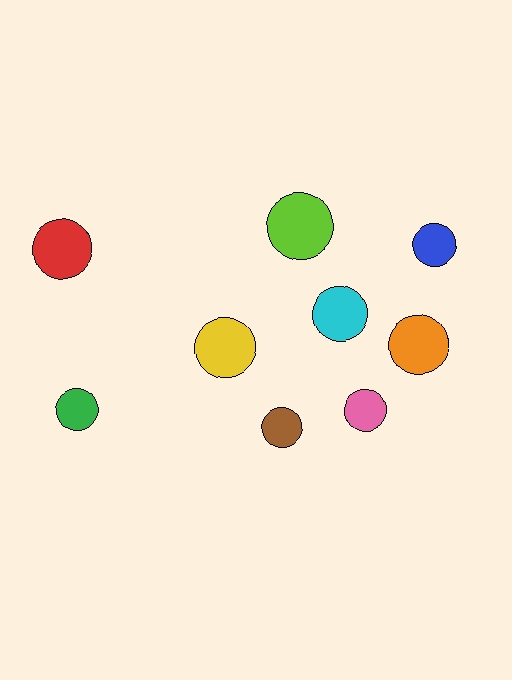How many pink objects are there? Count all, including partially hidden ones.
There is 1 pink object.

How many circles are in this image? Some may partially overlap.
There are 9 circles.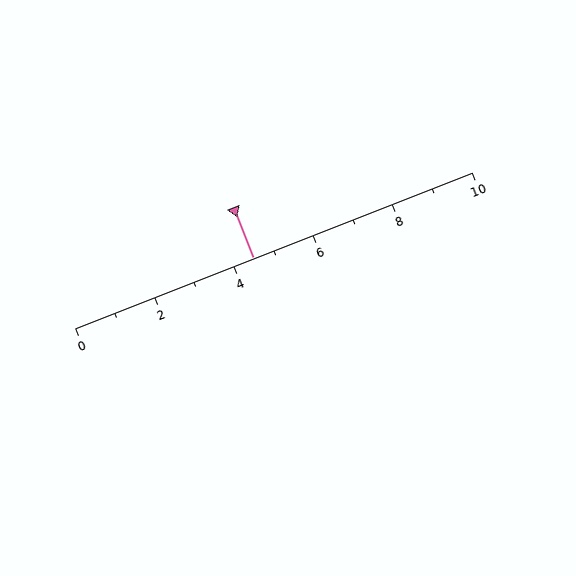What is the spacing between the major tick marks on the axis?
The major ticks are spaced 2 apart.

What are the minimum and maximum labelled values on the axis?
The axis runs from 0 to 10.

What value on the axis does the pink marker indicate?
The marker indicates approximately 4.5.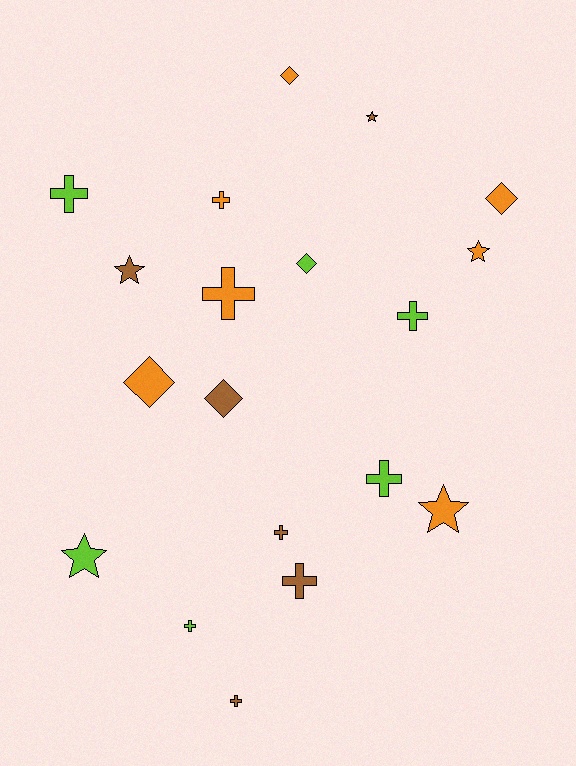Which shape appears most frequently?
Cross, with 9 objects.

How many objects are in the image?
There are 19 objects.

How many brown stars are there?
There are 2 brown stars.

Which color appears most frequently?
Orange, with 7 objects.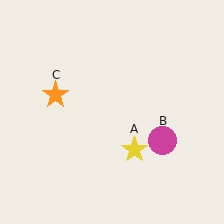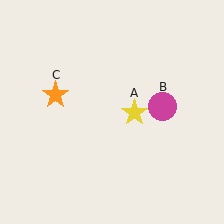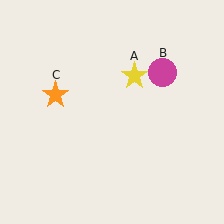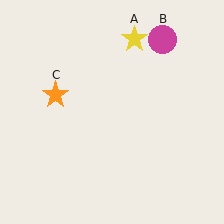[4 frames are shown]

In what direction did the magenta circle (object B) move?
The magenta circle (object B) moved up.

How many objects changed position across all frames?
2 objects changed position: yellow star (object A), magenta circle (object B).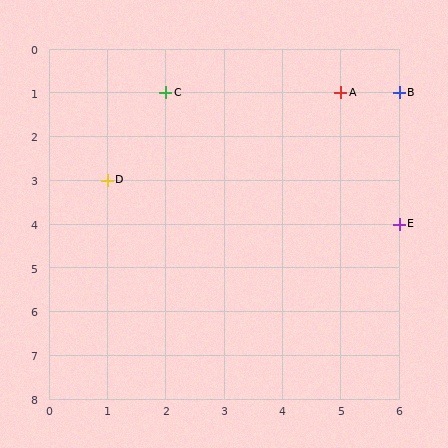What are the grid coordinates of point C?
Point C is at grid coordinates (2, 1).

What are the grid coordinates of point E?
Point E is at grid coordinates (6, 4).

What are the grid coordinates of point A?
Point A is at grid coordinates (5, 1).